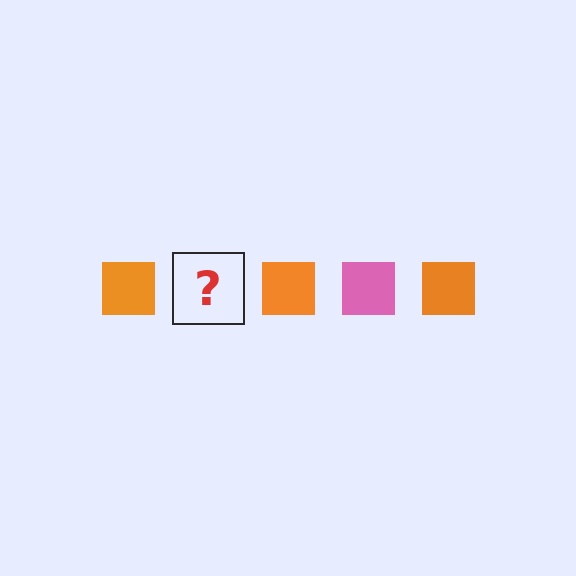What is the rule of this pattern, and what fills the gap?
The rule is that the pattern cycles through orange, pink squares. The gap should be filled with a pink square.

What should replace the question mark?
The question mark should be replaced with a pink square.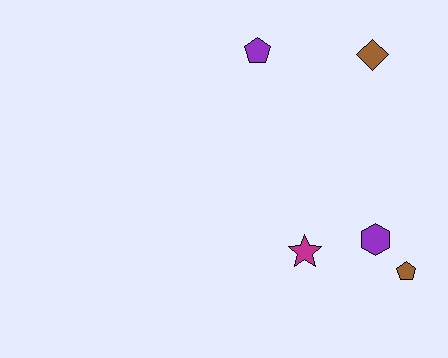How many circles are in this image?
There are no circles.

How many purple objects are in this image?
There are 2 purple objects.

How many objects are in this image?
There are 5 objects.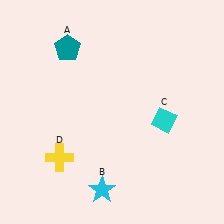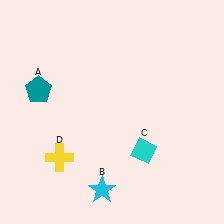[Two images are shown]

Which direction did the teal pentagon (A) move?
The teal pentagon (A) moved down.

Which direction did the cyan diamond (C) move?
The cyan diamond (C) moved down.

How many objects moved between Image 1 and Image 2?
2 objects moved between the two images.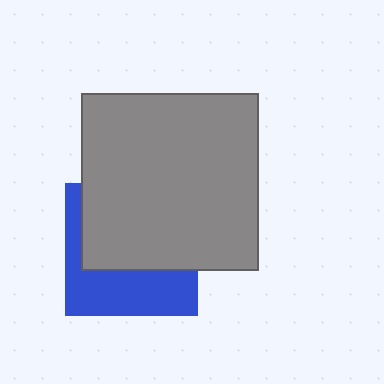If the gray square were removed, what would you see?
You would see the complete blue square.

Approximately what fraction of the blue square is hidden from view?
Roughly 59% of the blue square is hidden behind the gray square.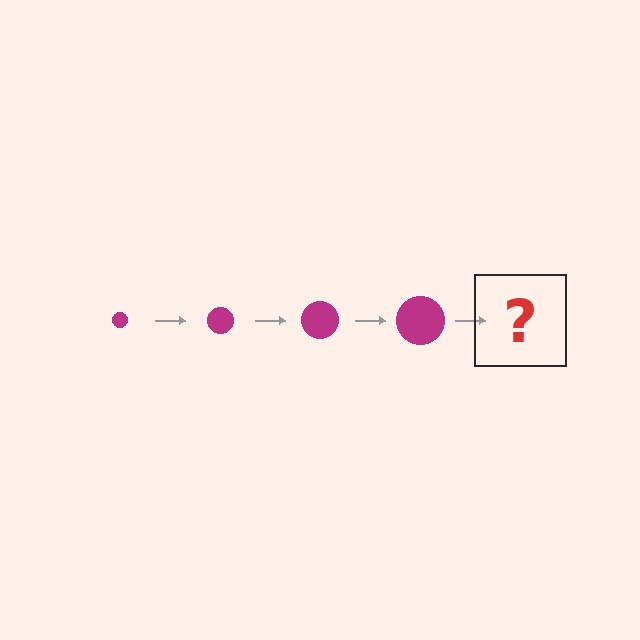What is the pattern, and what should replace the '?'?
The pattern is that the circle gets progressively larger each step. The '?' should be a magenta circle, larger than the previous one.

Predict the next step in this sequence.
The next step is a magenta circle, larger than the previous one.